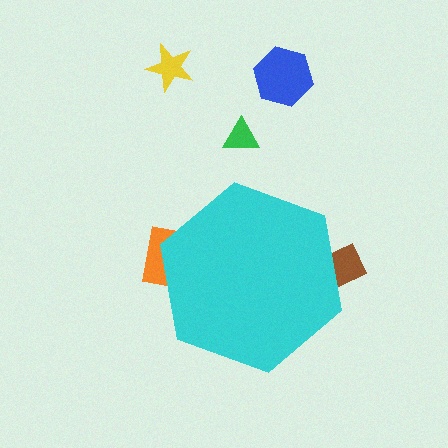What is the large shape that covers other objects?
A cyan hexagon.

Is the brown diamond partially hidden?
Yes, the brown diamond is partially hidden behind the cyan hexagon.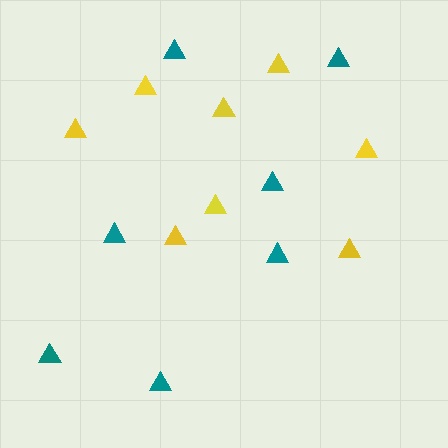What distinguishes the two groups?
There are 2 groups: one group of yellow triangles (8) and one group of teal triangles (7).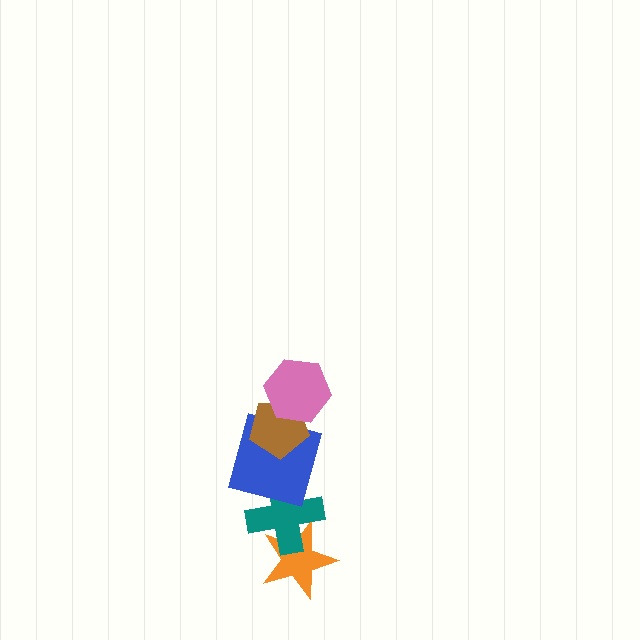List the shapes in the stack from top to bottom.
From top to bottom: the pink hexagon, the brown pentagon, the blue square, the teal cross, the orange star.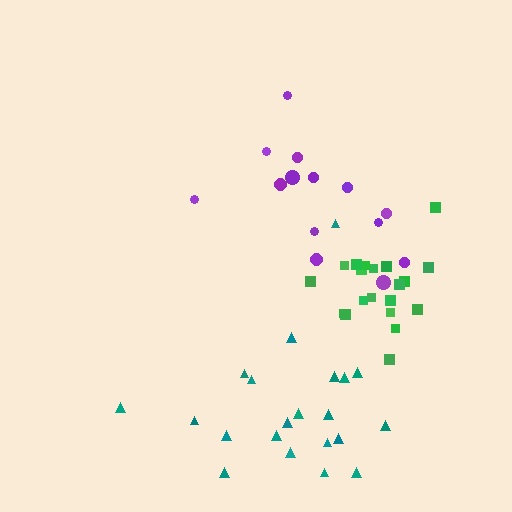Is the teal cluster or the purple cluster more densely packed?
Teal.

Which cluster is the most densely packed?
Green.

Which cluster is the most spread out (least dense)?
Purple.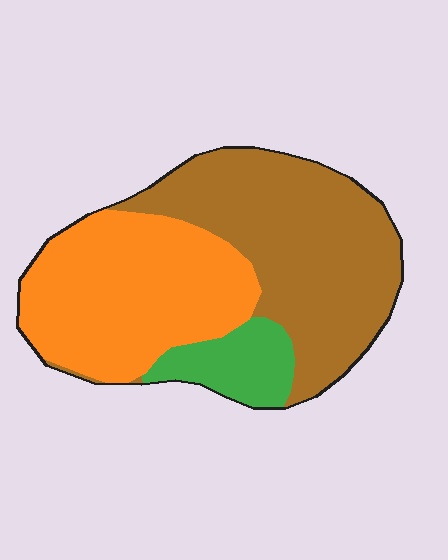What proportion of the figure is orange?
Orange takes up between a quarter and a half of the figure.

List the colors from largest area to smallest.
From largest to smallest: brown, orange, green.